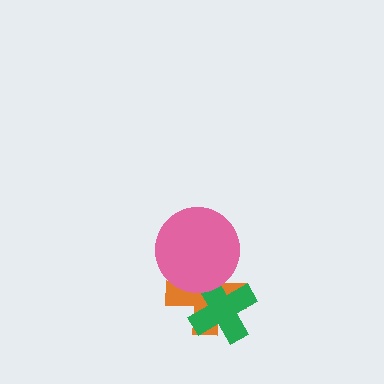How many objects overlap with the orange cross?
2 objects overlap with the orange cross.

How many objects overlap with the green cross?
2 objects overlap with the green cross.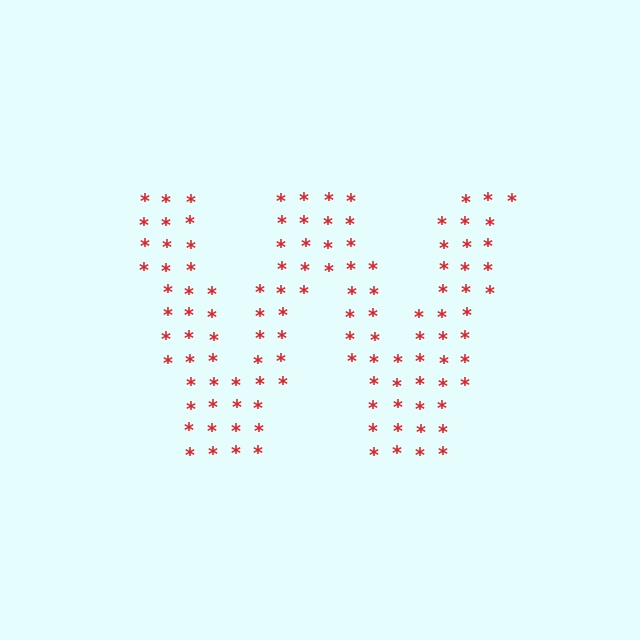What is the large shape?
The large shape is the letter W.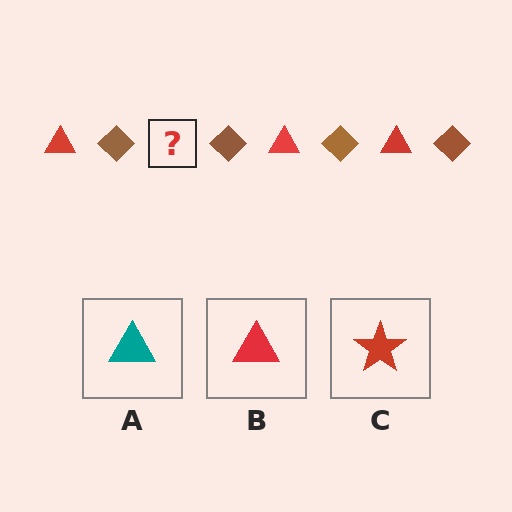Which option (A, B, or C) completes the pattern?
B.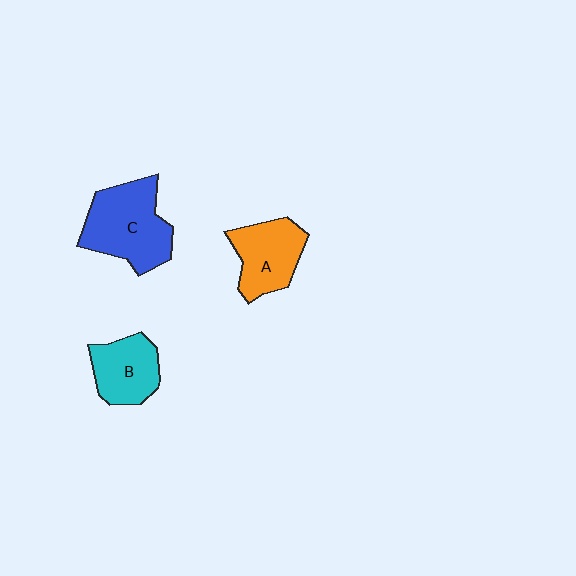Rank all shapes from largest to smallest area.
From largest to smallest: C (blue), A (orange), B (cyan).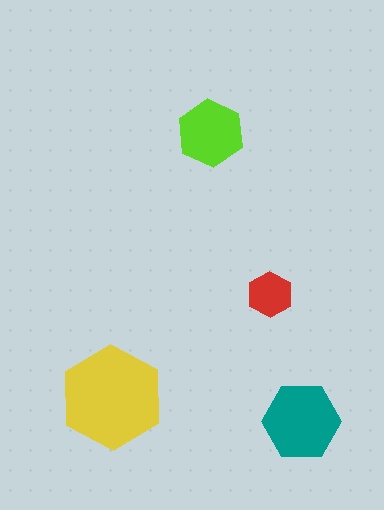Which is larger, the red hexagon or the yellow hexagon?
The yellow one.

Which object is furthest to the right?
The teal hexagon is rightmost.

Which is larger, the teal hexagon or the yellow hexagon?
The yellow one.